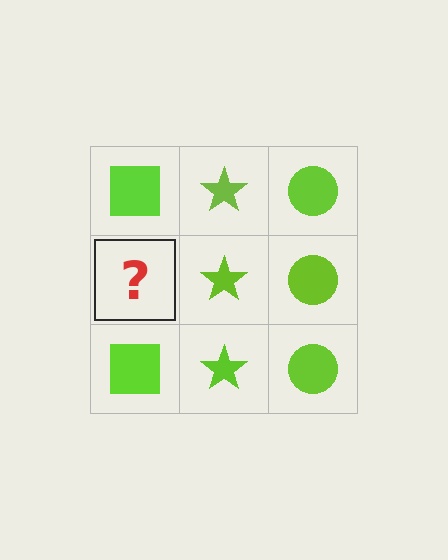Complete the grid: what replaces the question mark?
The question mark should be replaced with a lime square.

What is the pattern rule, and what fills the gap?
The rule is that each column has a consistent shape. The gap should be filled with a lime square.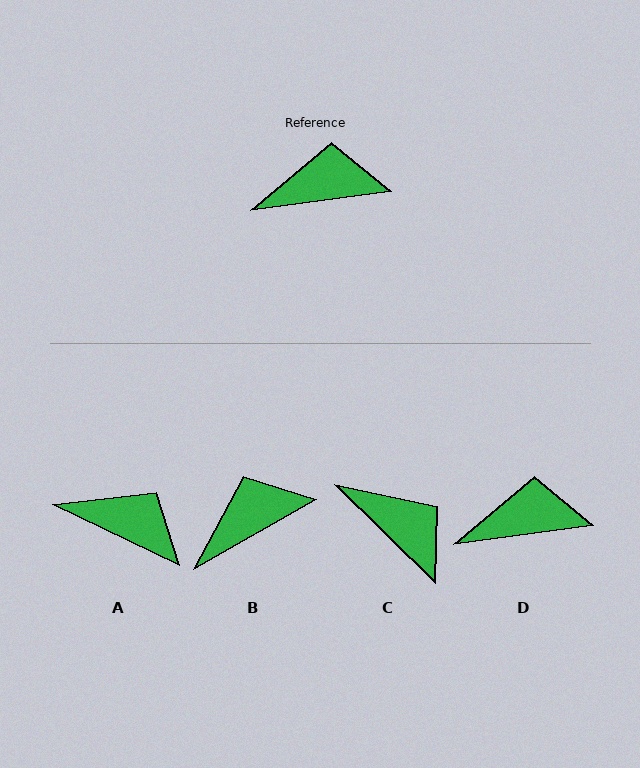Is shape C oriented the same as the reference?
No, it is off by about 52 degrees.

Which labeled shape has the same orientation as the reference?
D.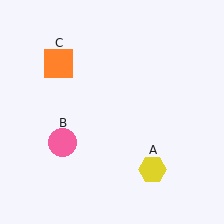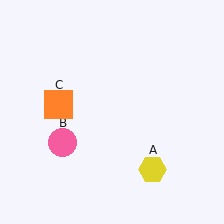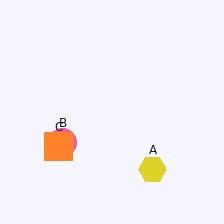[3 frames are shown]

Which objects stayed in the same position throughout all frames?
Yellow hexagon (object A) and pink circle (object B) remained stationary.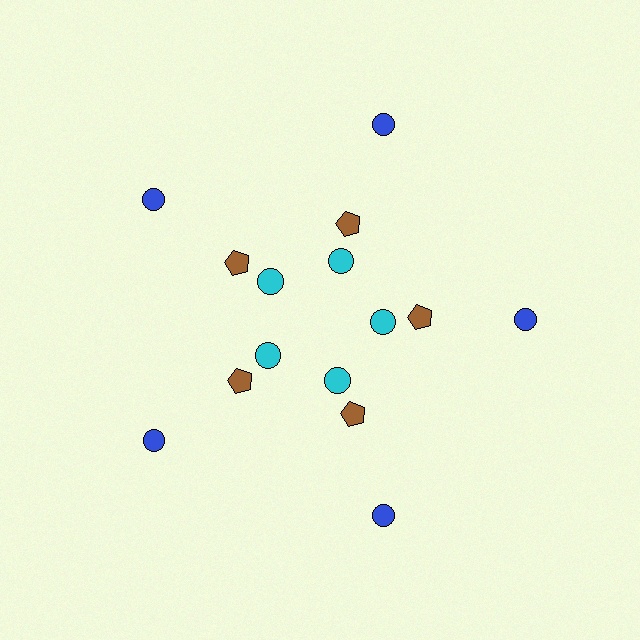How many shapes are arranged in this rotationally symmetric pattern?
There are 15 shapes, arranged in 5 groups of 3.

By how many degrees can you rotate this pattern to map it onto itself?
The pattern maps onto itself every 72 degrees of rotation.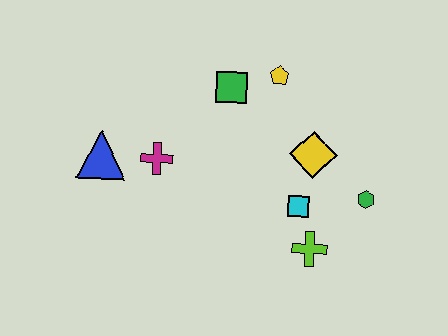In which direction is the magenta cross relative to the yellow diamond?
The magenta cross is to the left of the yellow diamond.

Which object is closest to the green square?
The yellow pentagon is closest to the green square.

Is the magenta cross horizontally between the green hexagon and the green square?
No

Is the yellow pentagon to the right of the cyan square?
No